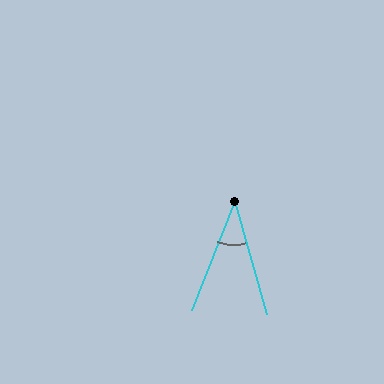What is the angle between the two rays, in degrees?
Approximately 38 degrees.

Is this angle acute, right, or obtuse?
It is acute.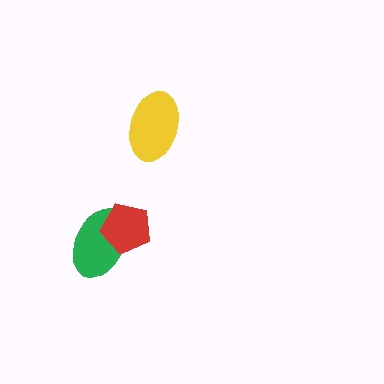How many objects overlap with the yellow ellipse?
0 objects overlap with the yellow ellipse.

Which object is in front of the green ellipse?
The red pentagon is in front of the green ellipse.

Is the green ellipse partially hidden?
Yes, it is partially covered by another shape.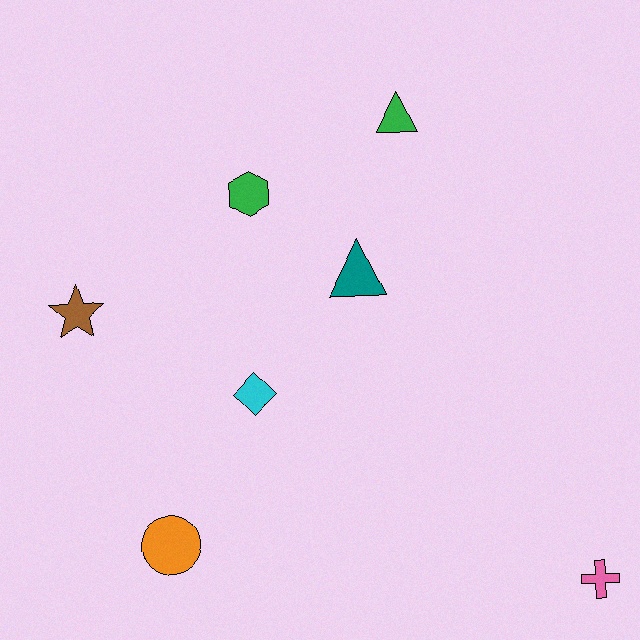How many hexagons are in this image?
There is 1 hexagon.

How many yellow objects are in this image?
There are no yellow objects.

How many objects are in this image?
There are 7 objects.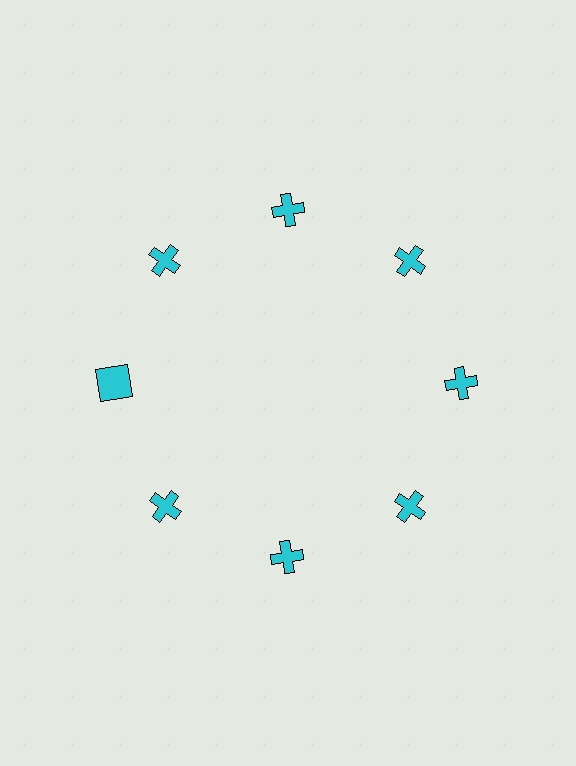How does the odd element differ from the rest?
It has a different shape: square instead of cross.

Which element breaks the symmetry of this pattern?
The cyan square at roughly the 9 o'clock position breaks the symmetry. All other shapes are cyan crosses.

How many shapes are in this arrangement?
There are 8 shapes arranged in a ring pattern.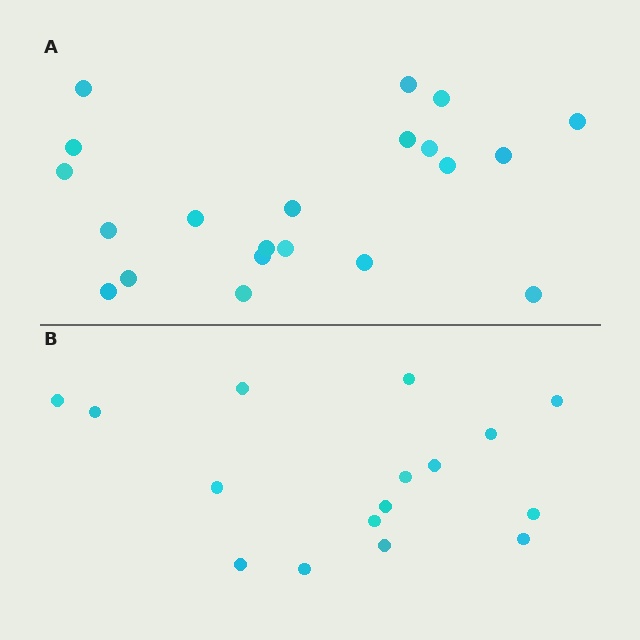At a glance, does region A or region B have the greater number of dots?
Region A (the top region) has more dots.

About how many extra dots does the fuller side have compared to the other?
Region A has about 5 more dots than region B.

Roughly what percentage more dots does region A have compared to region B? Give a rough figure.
About 30% more.